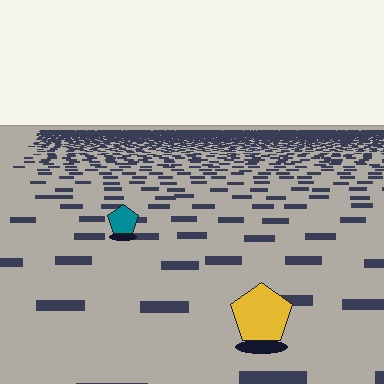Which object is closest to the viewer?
The yellow pentagon is closest. The texture marks near it are larger and more spread out.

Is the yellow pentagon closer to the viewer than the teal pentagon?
Yes. The yellow pentagon is closer — you can tell from the texture gradient: the ground texture is coarser near it.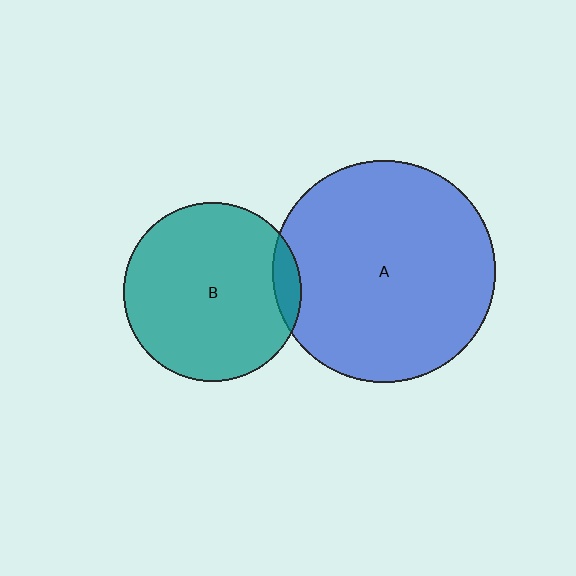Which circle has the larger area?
Circle A (blue).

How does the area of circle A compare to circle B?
Approximately 1.6 times.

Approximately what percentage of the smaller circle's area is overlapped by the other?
Approximately 10%.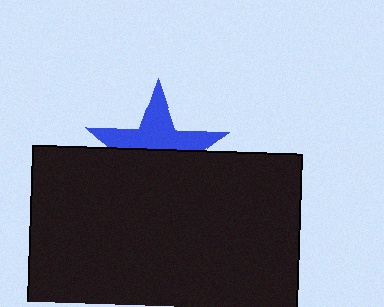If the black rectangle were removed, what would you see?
You would see the complete blue star.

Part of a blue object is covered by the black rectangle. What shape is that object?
It is a star.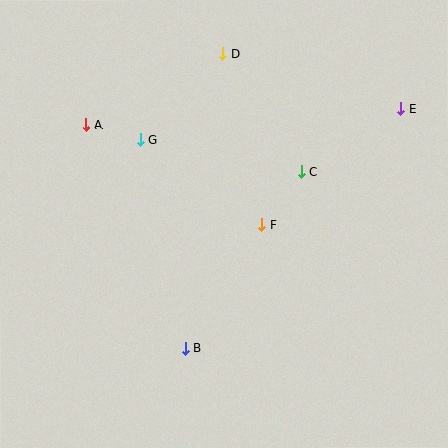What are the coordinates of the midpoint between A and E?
The midpoint between A and E is at (244, 117).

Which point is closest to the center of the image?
Point F at (262, 225) is closest to the center.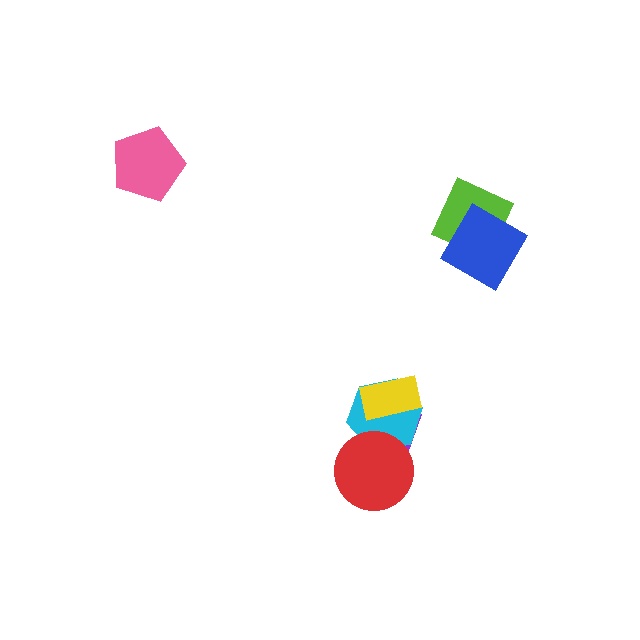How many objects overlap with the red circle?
2 objects overlap with the red circle.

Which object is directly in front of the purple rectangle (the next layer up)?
The cyan hexagon is directly in front of the purple rectangle.